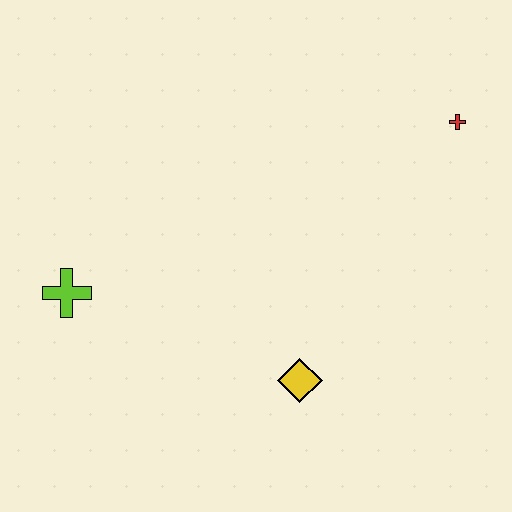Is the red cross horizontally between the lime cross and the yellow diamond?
No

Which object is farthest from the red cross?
The lime cross is farthest from the red cross.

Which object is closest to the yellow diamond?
The lime cross is closest to the yellow diamond.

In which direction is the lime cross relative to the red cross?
The lime cross is to the left of the red cross.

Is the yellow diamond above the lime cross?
No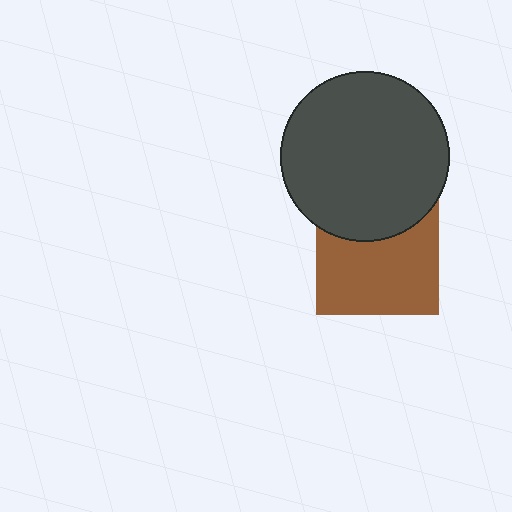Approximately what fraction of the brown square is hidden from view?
Roughly 33% of the brown square is hidden behind the dark gray circle.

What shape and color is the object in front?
The object in front is a dark gray circle.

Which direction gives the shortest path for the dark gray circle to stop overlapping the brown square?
Moving up gives the shortest separation.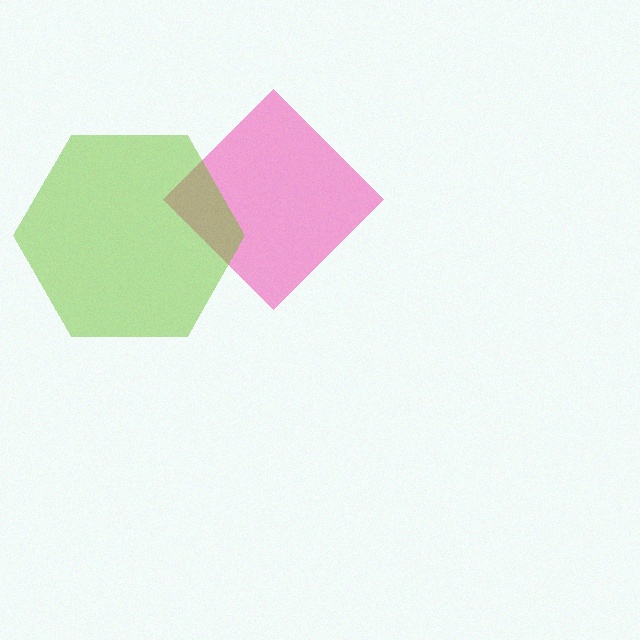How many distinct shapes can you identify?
There are 2 distinct shapes: a pink diamond, a lime hexagon.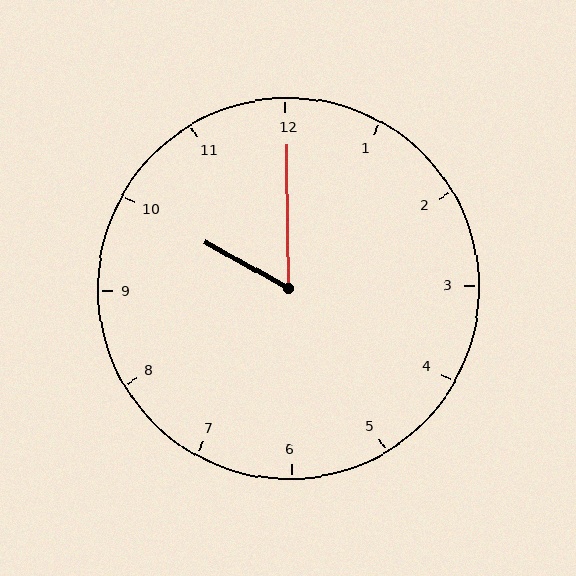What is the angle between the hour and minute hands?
Approximately 60 degrees.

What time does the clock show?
10:00.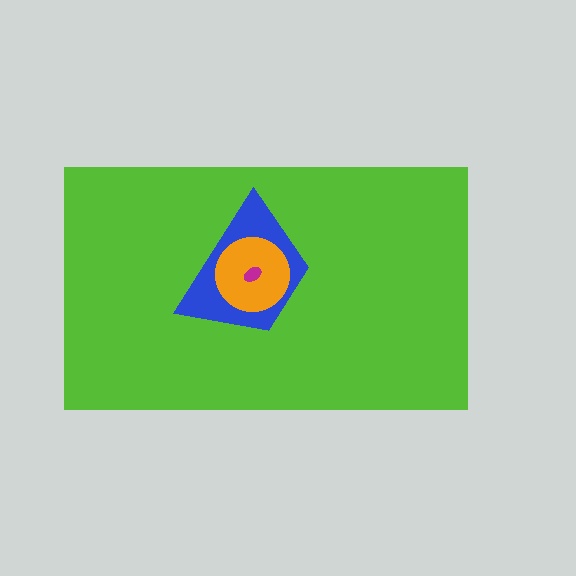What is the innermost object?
The magenta ellipse.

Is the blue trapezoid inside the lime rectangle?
Yes.